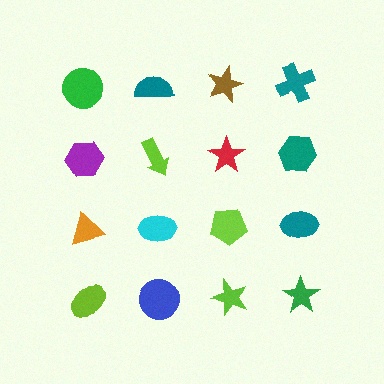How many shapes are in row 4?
4 shapes.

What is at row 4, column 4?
A green star.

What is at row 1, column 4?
A teal cross.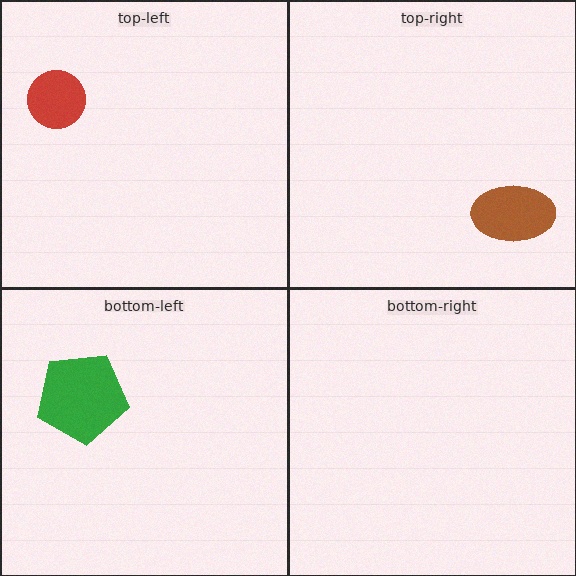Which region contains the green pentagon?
The bottom-left region.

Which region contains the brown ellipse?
The top-right region.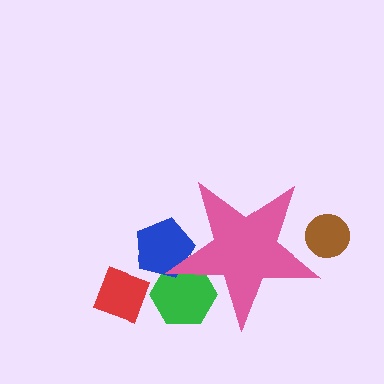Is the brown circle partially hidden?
Yes, the brown circle is partially hidden behind the pink star.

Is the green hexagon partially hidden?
Yes, the green hexagon is partially hidden behind the pink star.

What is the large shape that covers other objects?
A pink star.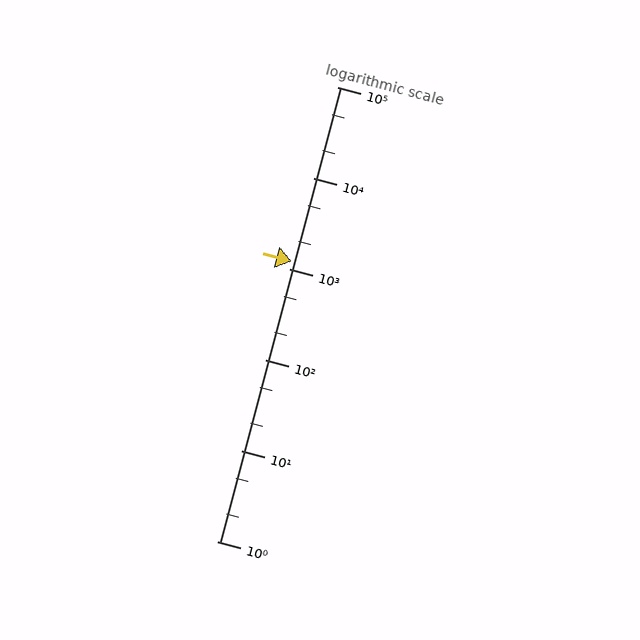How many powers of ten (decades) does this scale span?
The scale spans 5 decades, from 1 to 100000.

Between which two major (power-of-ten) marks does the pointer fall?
The pointer is between 1000 and 10000.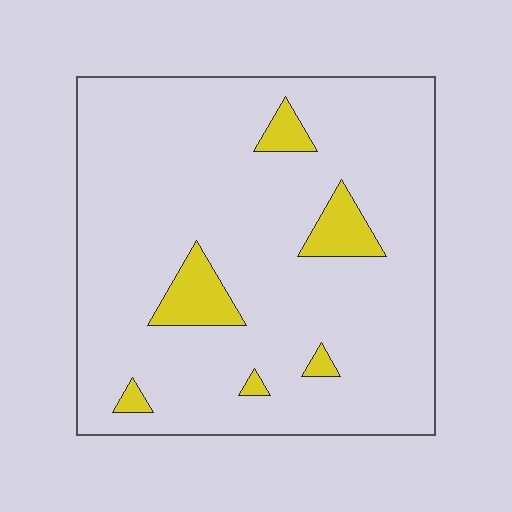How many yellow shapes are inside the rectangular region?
6.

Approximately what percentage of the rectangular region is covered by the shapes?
Approximately 10%.